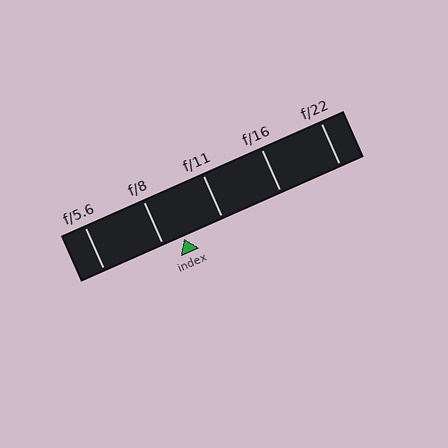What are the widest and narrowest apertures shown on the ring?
The widest aperture shown is f/5.6 and the narrowest is f/22.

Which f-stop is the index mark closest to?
The index mark is closest to f/8.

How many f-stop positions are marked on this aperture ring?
There are 5 f-stop positions marked.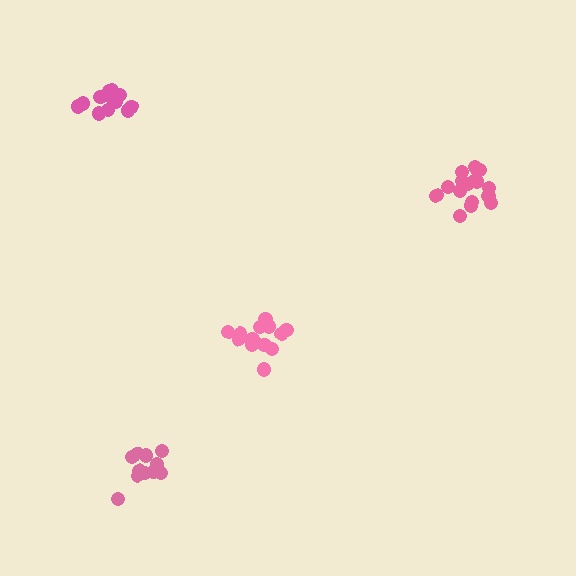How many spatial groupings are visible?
There are 4 spatial groupings.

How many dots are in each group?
Group 1: 14 dots, Group 2: 12 dots, Group 3: 11 dots, Group 4: 17 dots (54 total).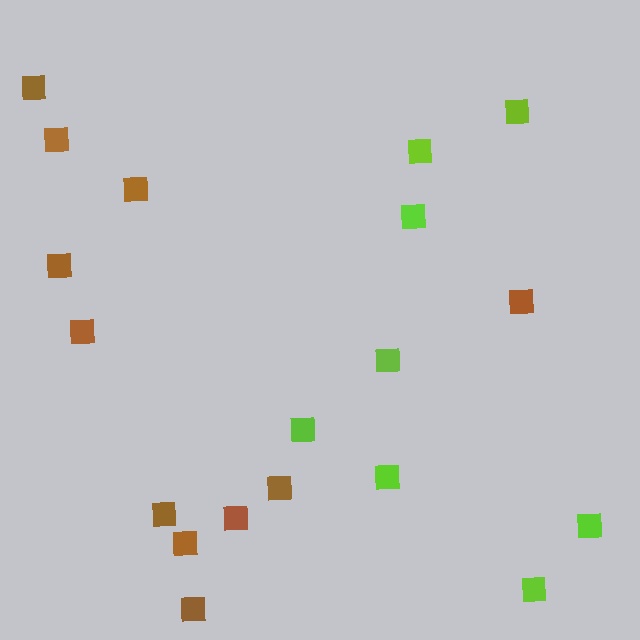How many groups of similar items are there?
There are 2 groups: one group of brown squares (11) and one group of lime squares (8).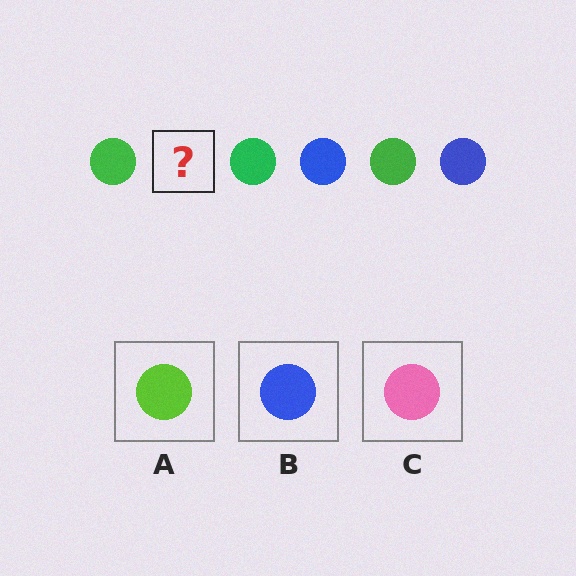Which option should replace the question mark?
Option B.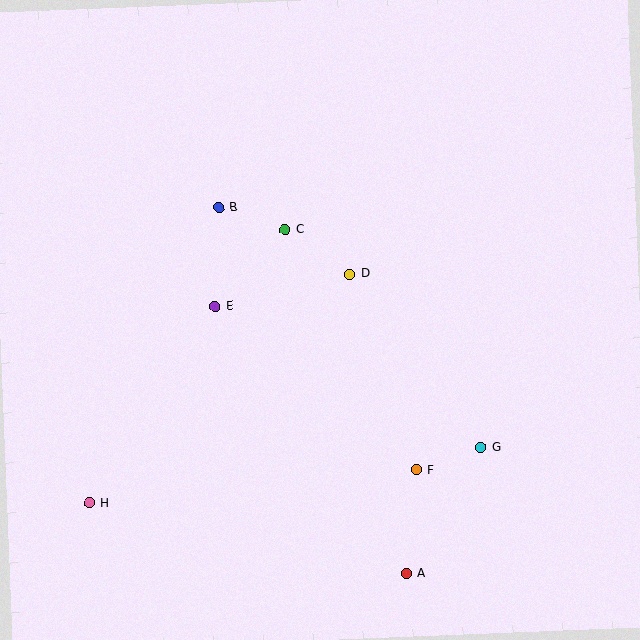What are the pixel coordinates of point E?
Point E is at (215, 307).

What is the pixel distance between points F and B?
The distance between F and B is 328 pixels.